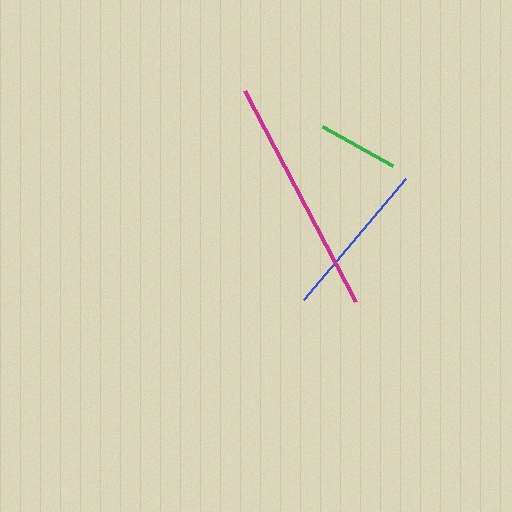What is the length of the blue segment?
The blue segment is approximately 158 pixels long.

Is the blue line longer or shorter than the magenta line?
The magenta line is longer than the blue line.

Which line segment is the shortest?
The green line is the shortest at approximately 80 pixels.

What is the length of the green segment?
The green segment is approximately 80 pixels long.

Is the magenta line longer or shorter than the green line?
The magenta line is longer than the green line.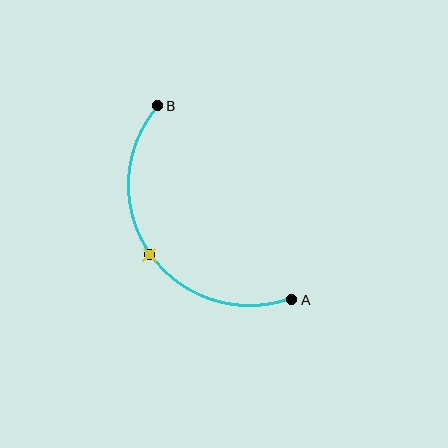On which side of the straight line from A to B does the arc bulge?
The arc bulges below and to the left of the straight line connecting A and B.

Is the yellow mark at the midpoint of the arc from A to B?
Yes. The yellow mark lies on the arc at equal arc-length from both A and B — it is the arc midpoint.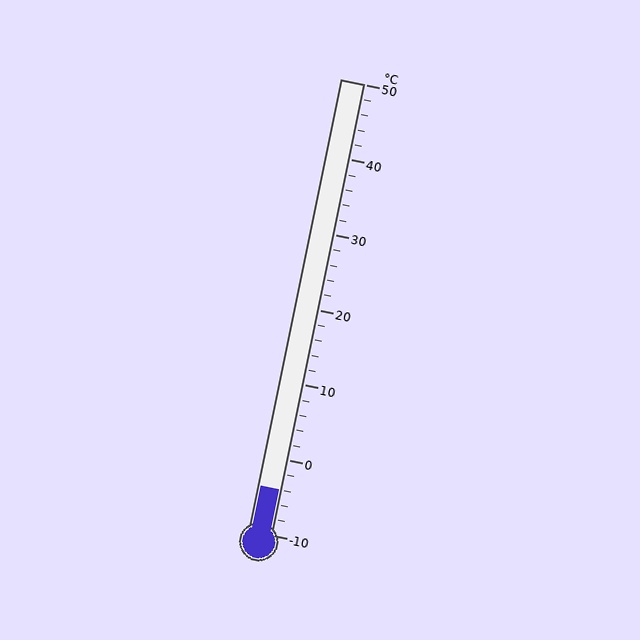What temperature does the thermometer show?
The thermometer shows approximately -4°C.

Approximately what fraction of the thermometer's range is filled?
The thermometer is filled to approximately 10% of its range.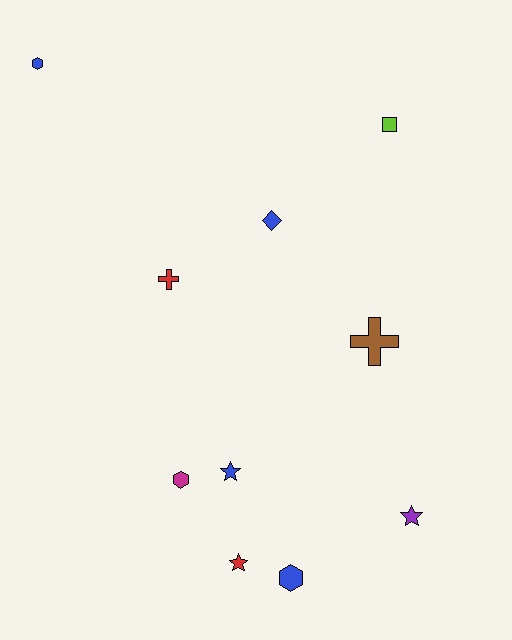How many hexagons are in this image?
There are 3 hexagons.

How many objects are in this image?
There are 10 objects.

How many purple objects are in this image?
There is 1 purple object.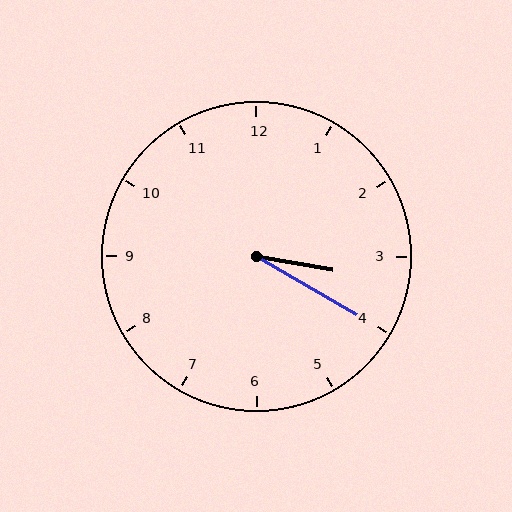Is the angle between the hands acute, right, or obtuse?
It is acute.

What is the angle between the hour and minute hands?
Approximately 20 degrees.